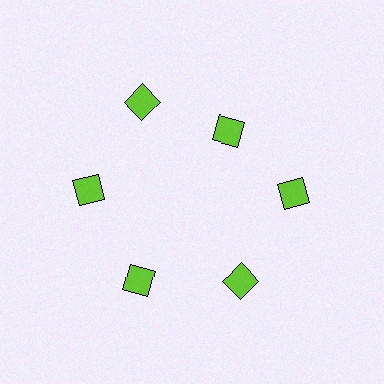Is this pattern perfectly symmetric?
No. The 6 lime diamonds are arranged in a ring, but one element near the 1 o'clock position is pulled inward toward the center, breaking the 6-fold rotational symmetry.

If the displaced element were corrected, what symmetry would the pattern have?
It would have 6-fold rotational symmetry — the pattern would map onto itself every 60 degrees.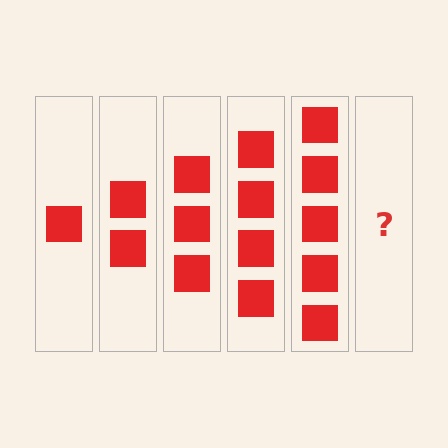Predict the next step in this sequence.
The next step is 6 squares.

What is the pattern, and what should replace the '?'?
The pattern is that each step adds one more square. The '?' should be 6 squares.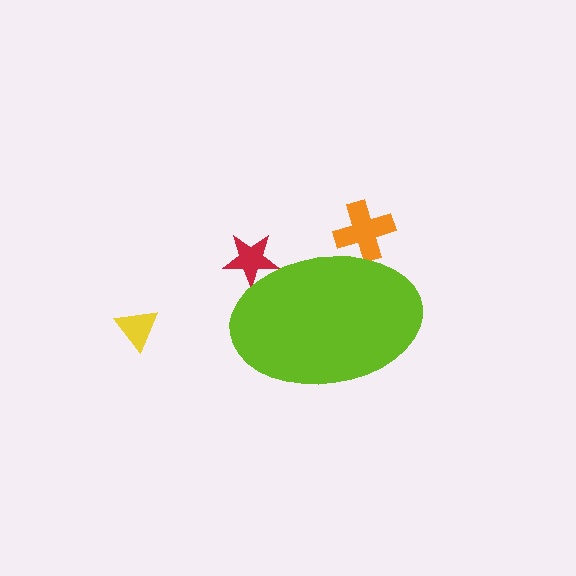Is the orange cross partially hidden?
Yes, the orange cross is partially hidden behind the lime ellipse.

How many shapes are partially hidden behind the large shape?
2 shapes are partially hidden.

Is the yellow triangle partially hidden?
No, the yellow triangle is fully visible.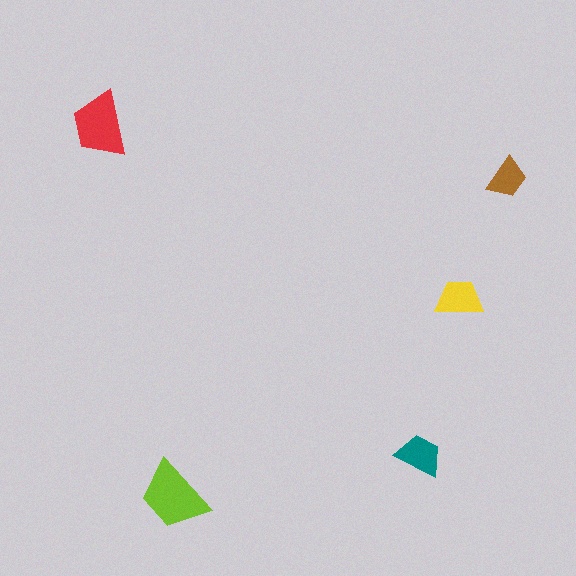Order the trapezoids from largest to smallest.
the lime one, the red one, the yellow one, the teal one, the brown one.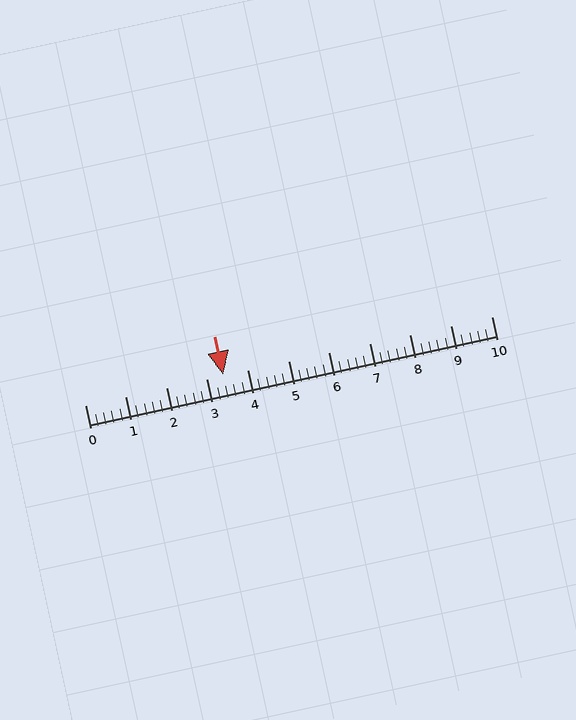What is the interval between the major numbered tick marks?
The major tick marks are spaced 1 units apart.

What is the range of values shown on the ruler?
The ruler shows values from 0 to 10.